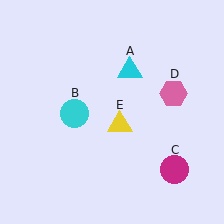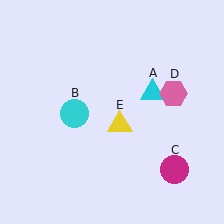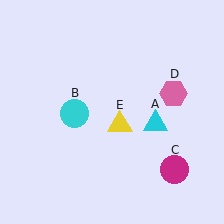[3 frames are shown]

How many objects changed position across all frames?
1 object changed position: cyan triangle (object A).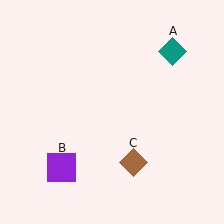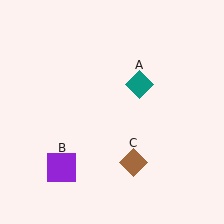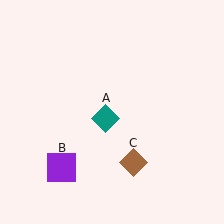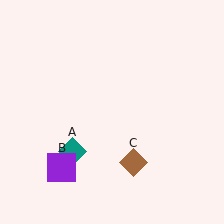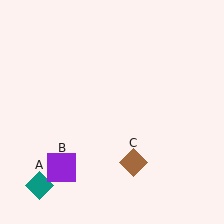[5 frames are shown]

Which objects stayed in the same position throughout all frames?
Purple square (object B) and brown diamond (object C) remained stationary.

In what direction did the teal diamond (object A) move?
The teal diamond (object A) moved down and to the left.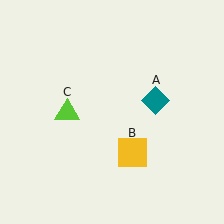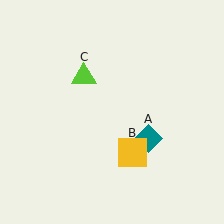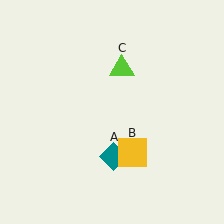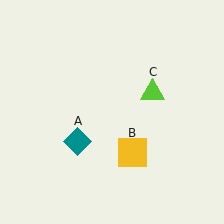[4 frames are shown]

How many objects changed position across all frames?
2 objects changed position: teal diamond (object A), lime triangle (object C).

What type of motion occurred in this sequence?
The teal diamond (object A), lime triangle (object C) rotated clockwise around the center of the scene.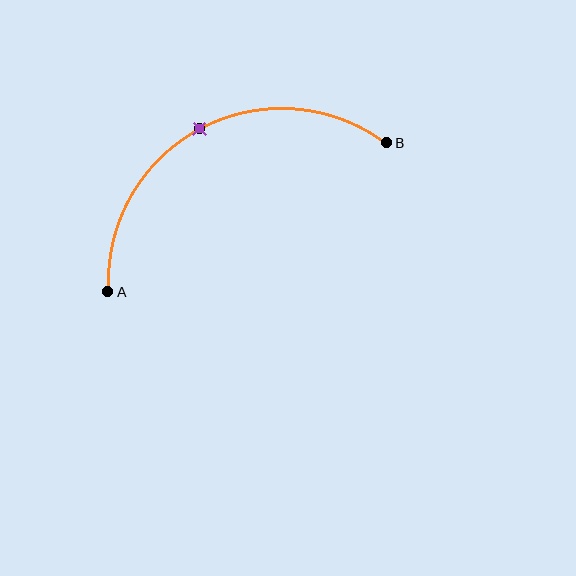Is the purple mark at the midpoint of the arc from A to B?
Yes. The purple mark lies on the arc at equal arc-length from both A and B — it is the arc midpoint.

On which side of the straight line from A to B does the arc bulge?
The arc bulges above the straight line connecting A and B.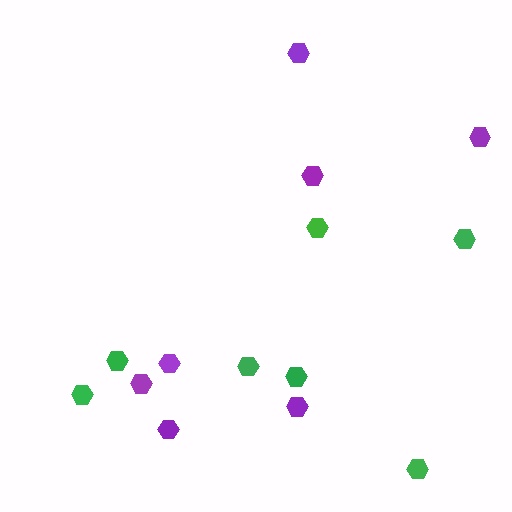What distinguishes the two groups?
There are 2 groups: one group of green hexagons (7) and one group of purple hexagons (7).